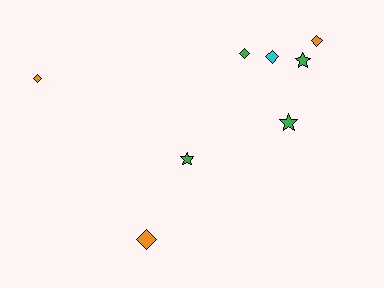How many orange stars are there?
There are no orange stars.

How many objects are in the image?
There are 8 objects.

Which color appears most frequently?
Green, with 4 objects.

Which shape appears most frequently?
Diamond, with 5 objects.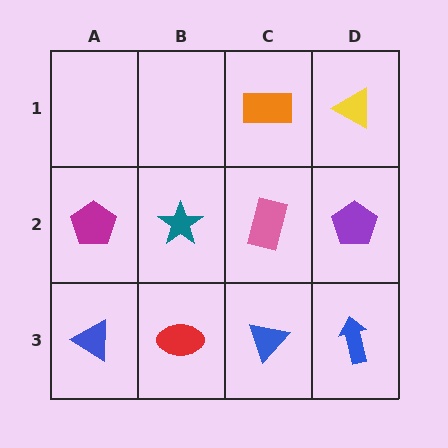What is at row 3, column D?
A blue arrow.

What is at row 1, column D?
A yellow triangle.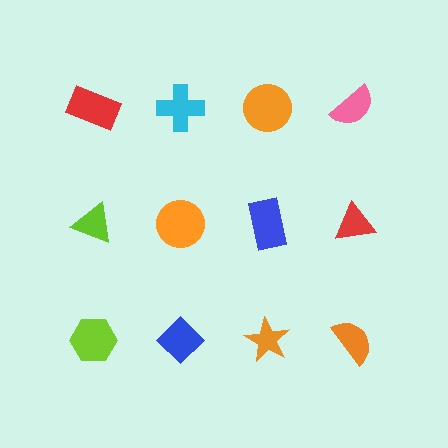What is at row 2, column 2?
An orange circle.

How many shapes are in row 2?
4 shapes.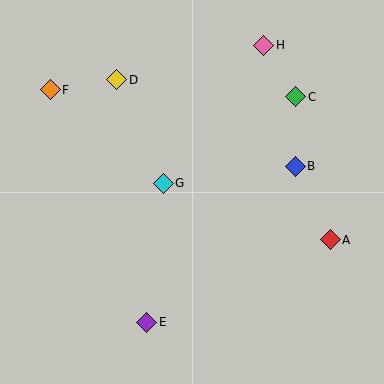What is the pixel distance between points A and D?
The distance between A and D is 267 pixels.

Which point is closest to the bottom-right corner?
Point A is closest to the bottom-right corner.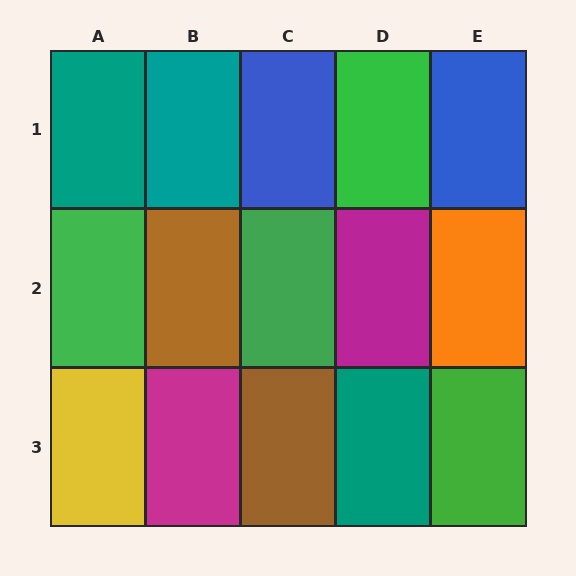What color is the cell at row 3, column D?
Teal.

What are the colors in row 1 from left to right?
Teal, teal, blue, green, blue.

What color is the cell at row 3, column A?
Yellow.